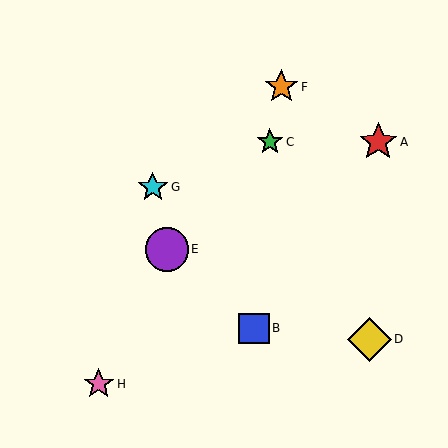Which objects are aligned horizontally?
Objects A, C are aligned horizontally.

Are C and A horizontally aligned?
Yes, both are at y≈142.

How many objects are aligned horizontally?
2 objects (A, C) are aligned horizontally.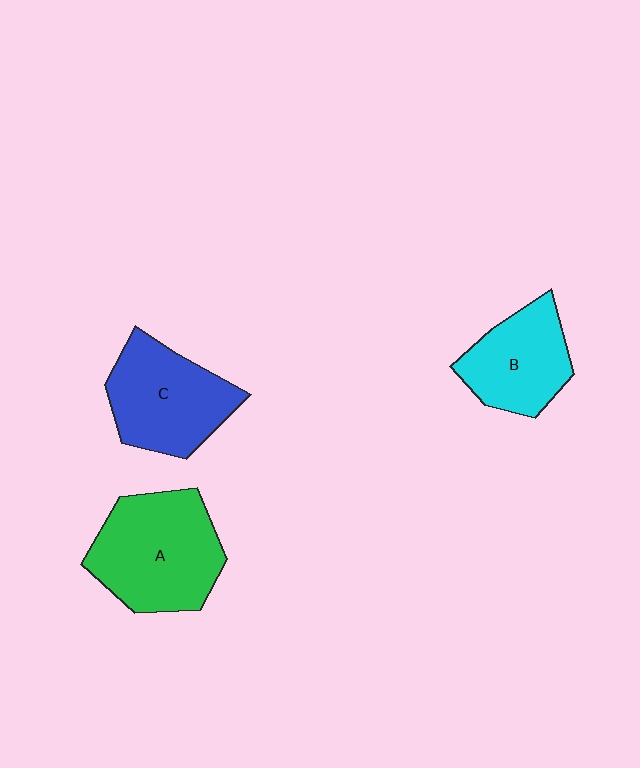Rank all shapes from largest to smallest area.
From largest to smallest: A (green), C (blue), B (cyan).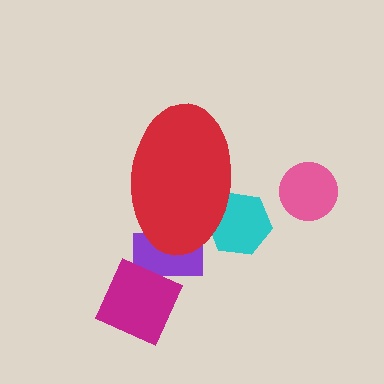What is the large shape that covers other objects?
A red ellipse.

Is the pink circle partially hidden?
No, the pink circle is fully visible.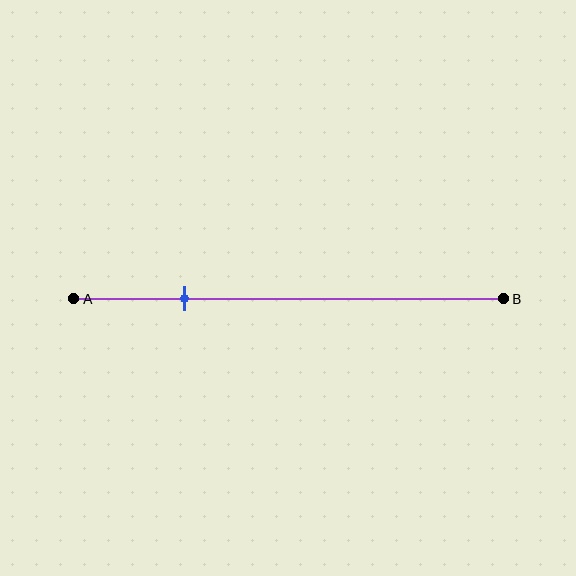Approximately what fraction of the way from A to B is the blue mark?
The blue mark is approximately 25% of the way from A to B.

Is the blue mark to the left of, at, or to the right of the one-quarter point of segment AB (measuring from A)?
The blue mark is approximately at the one-quarter point of segment AB.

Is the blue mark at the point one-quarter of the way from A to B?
Yes, the mark is approximately at the one-quarter point.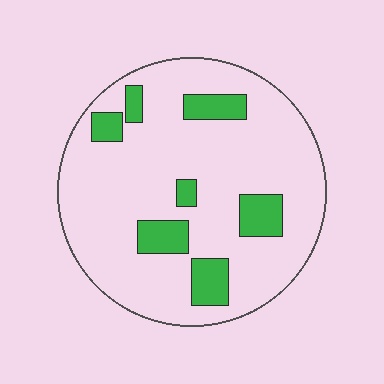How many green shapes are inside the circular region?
7.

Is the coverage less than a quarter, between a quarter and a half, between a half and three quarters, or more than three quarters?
Less than a quarter.